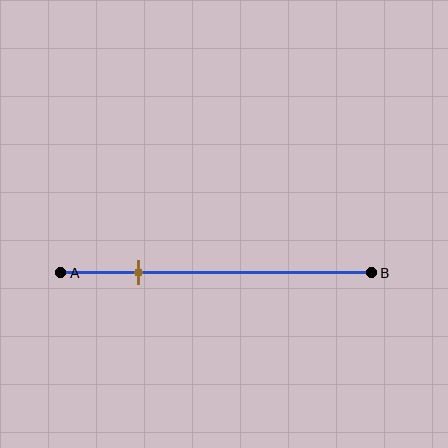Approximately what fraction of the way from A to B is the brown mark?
The brown mark is approximately 25% of the way from A to B.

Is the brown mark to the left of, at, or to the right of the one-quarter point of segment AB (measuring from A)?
The brown mark is approximately at the one-quarter point of segment AB.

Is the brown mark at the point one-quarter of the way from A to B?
Yes, the mark is approximately at the one-quarter point.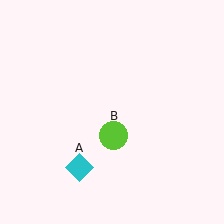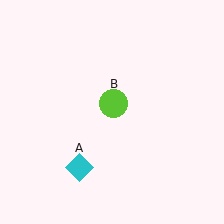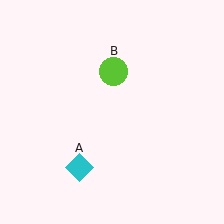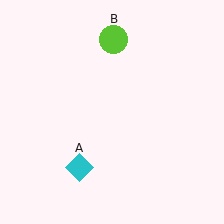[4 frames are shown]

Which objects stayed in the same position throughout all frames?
Cyan diamond (object A) remained stationary.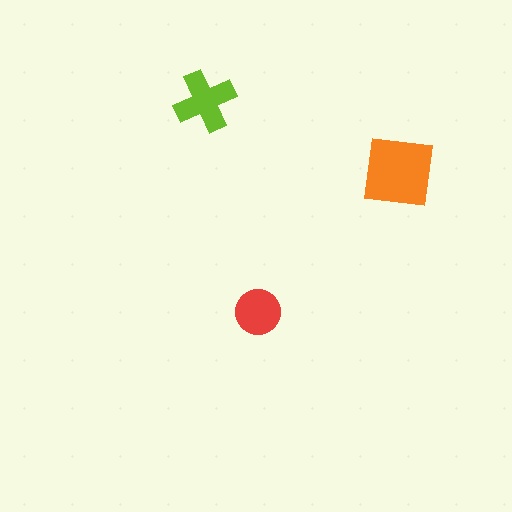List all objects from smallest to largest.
The red circle, the lime cross, the orange square.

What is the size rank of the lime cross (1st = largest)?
2nd.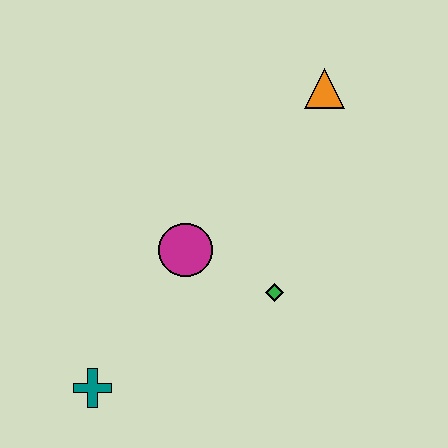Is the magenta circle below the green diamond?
No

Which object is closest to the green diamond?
The magenta circle is closest to the green diamond.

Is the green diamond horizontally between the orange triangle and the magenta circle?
Yes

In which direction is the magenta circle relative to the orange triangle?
The magenta circle is below the orange triangle.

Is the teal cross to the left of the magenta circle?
Yes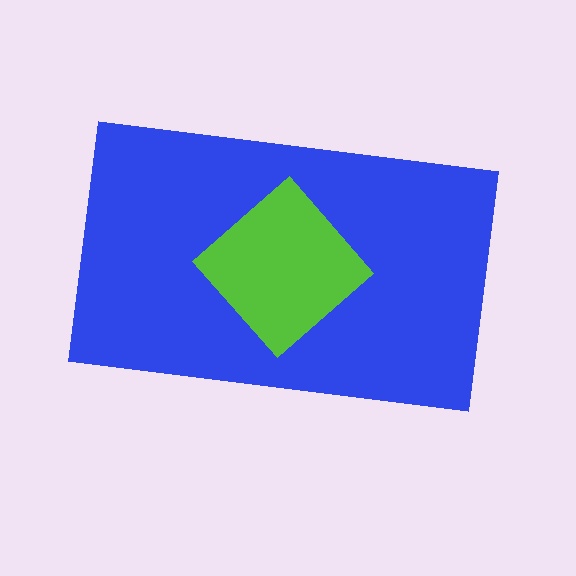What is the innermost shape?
The lime diamond.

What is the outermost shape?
The blue rectangle.